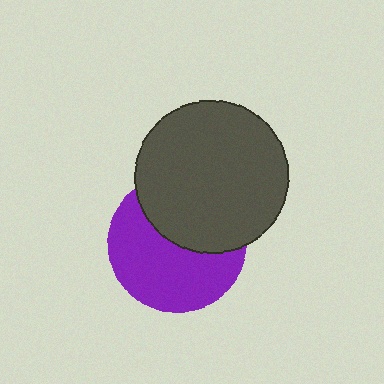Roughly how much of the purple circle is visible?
About half of it is visible (roughly 58%).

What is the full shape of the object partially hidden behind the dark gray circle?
The partially hidden object is a purple circle.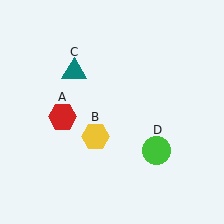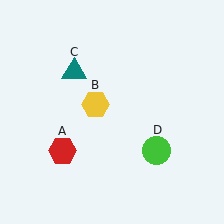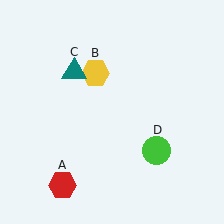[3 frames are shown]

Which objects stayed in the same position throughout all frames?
Teal triangle (object C) and green circle (object D) remained stationary.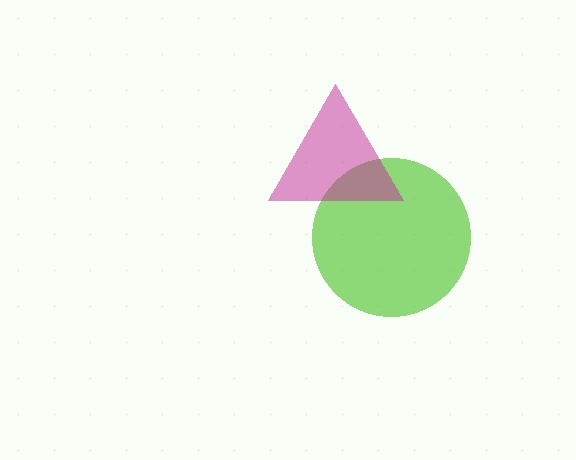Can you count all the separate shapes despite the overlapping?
Yes, there are 2 separate shapes.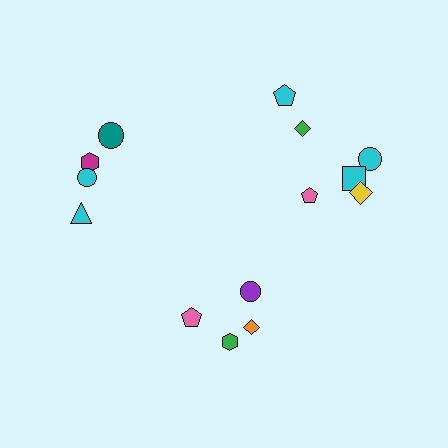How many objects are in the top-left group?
There are 4 objects.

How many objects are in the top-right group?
There are 6 objects.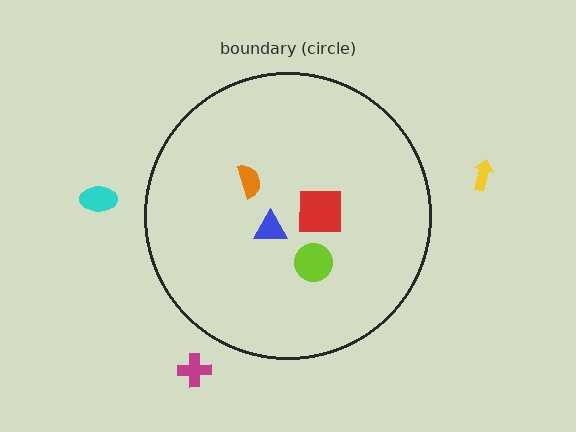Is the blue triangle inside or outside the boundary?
Inside.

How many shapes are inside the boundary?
4 inside, 3 outside.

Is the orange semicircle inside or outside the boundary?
Inside.